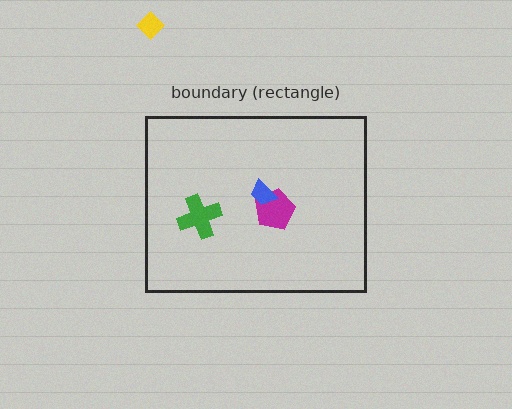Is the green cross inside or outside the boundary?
Inside.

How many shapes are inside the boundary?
3 inside, 1 outside.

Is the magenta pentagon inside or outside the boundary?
Inside.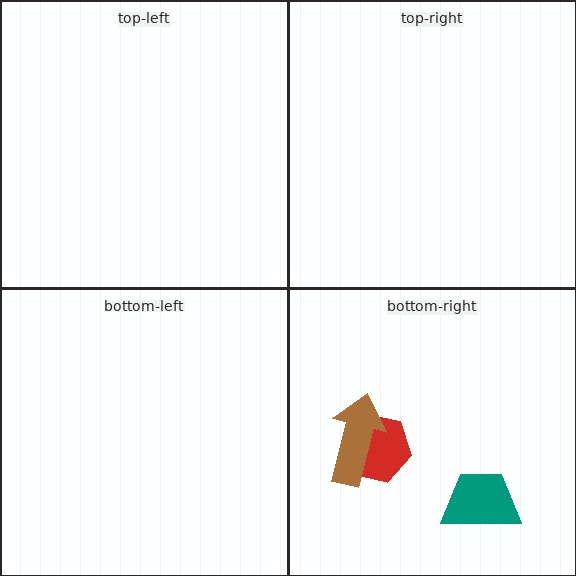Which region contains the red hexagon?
The bottom-right region.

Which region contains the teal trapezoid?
The bottom-right region.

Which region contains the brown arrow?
The bottom-right region.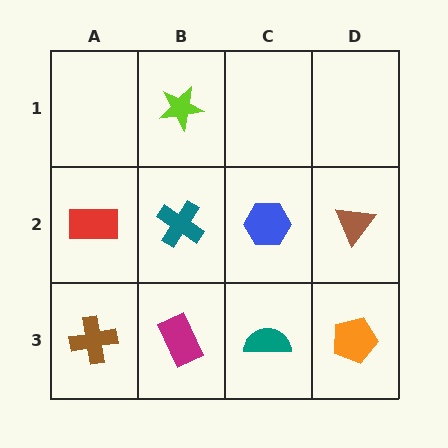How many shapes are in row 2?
4 shapes.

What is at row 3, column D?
An orange pentagon.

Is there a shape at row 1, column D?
No, that cell is empty.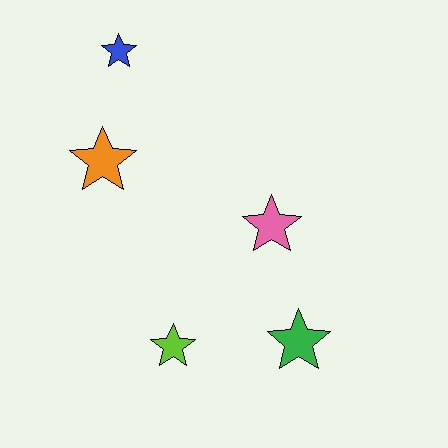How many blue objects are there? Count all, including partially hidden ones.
There is 1 blue object.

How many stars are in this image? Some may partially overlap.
There are 5 stars.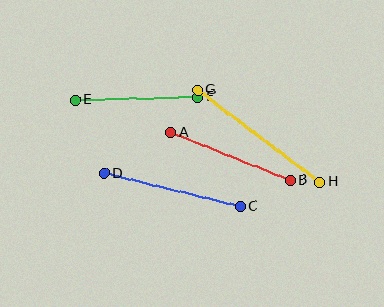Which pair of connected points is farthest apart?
Points G and H are farthest apart.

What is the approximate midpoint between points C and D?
The midpoint is at approximately (172, 190) pixels.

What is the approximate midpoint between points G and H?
The midpoint is at approximately (259, 136) pixels.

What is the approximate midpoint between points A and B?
The midpoint is at approximately (231, 156) pixels.